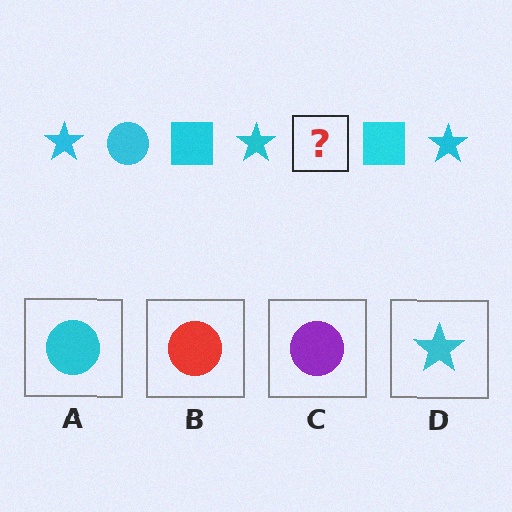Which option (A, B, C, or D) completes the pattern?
A.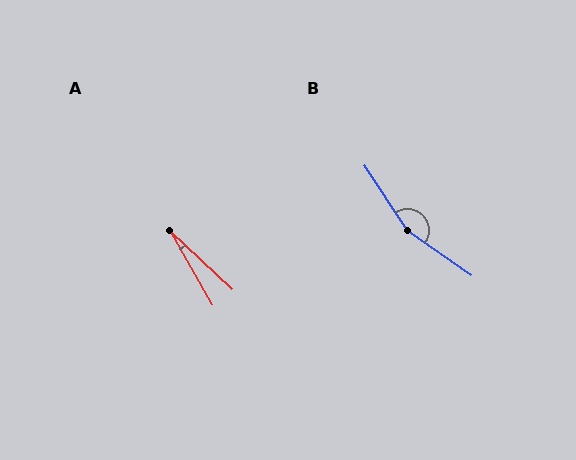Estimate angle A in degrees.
Approximately 18 degrees.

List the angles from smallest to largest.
A (18°), B (158°).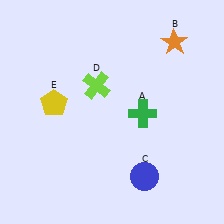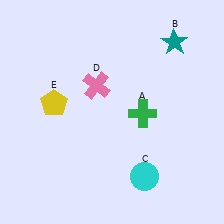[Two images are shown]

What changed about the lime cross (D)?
In Image 1, D is lime. In Image 2, it changed to pink.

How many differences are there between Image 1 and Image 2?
There are 3 differences between the two images.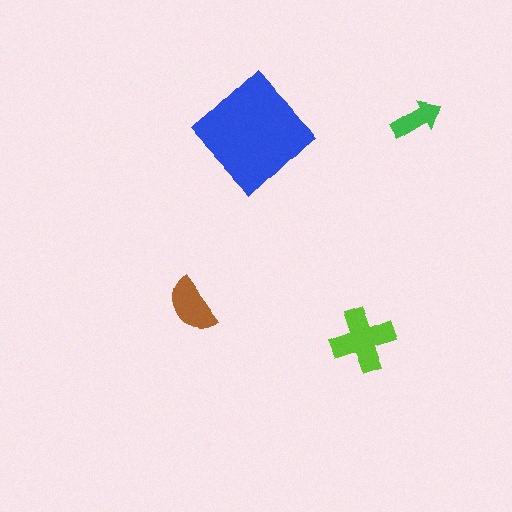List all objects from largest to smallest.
The blue diamond, the lime cross, the brown semicircle, the green arrow.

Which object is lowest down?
The lime cross is bottommost.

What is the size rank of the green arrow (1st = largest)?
4th.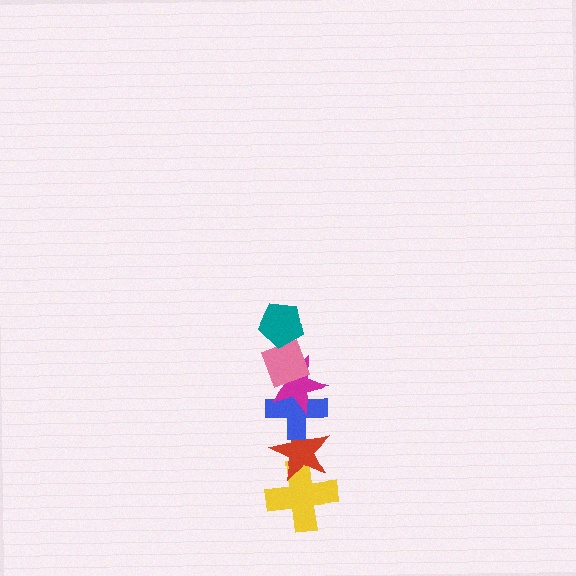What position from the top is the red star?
The red star is 5th from the top.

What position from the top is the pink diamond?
The pink diamond is 2nd from the top.